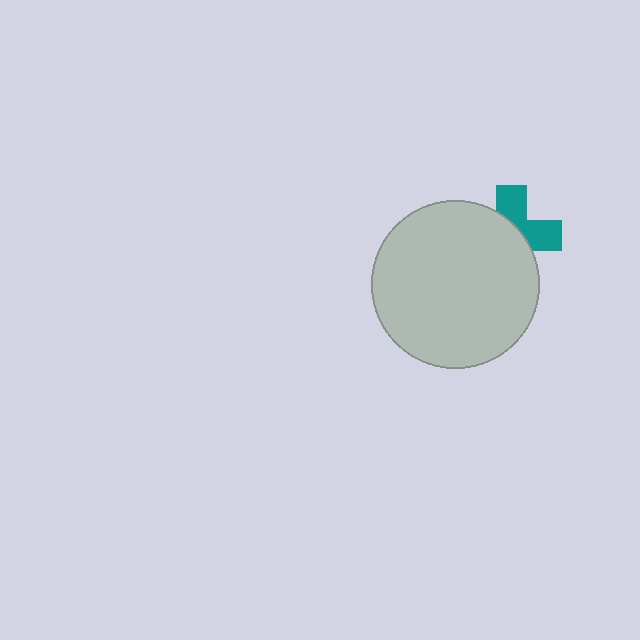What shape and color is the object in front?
The object in front is a light gray circle.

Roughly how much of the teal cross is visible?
A small part of it is visible (roughly 42%).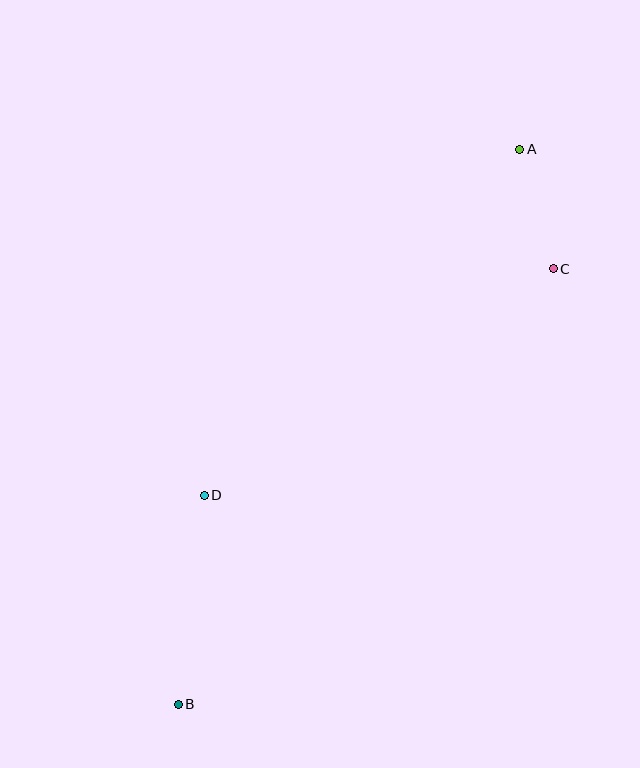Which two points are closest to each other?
Points A and C are closest to each other.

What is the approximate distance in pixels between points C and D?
The distance between C and D is approximately 416 pixels.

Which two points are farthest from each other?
Points A and B are farthest from each other.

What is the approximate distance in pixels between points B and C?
The distance between B and C is approximately 575 pixels.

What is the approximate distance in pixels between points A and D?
The distance between A and D is approximately 468 pixels.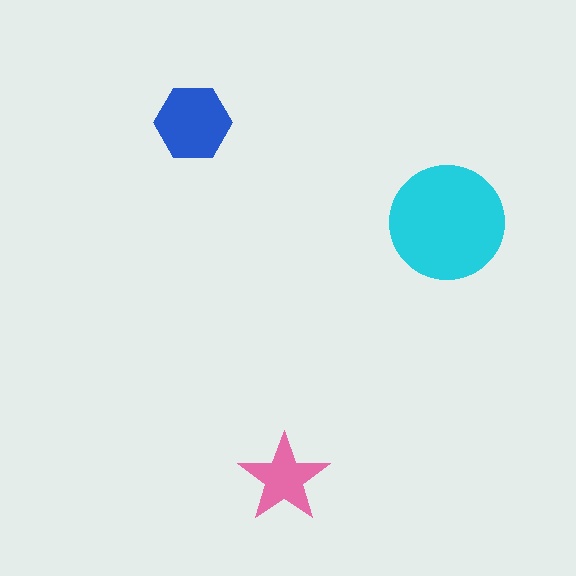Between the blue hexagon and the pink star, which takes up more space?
The blue hexagon.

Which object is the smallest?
The pink star.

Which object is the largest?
The cyan circle.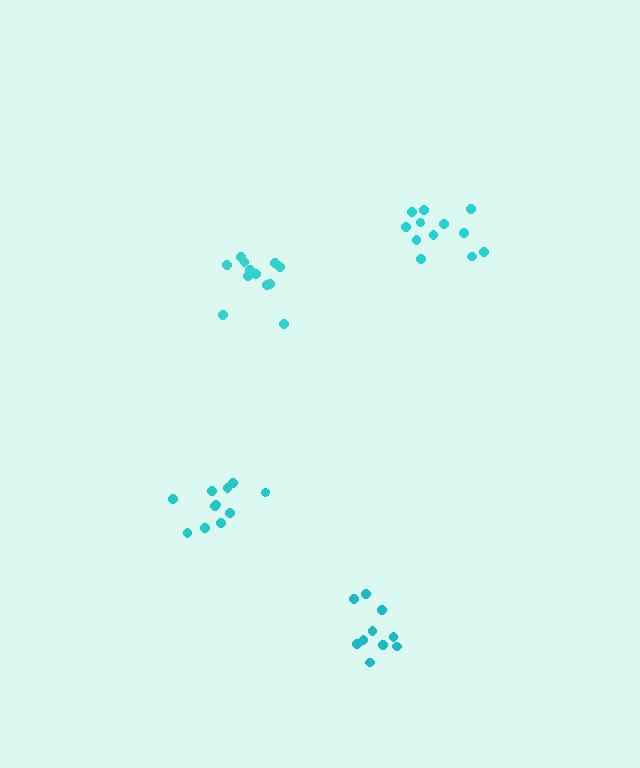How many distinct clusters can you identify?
There are 4 distinct clusters.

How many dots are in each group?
Group 1: 10 dots, Group 2: 11 dots, Group 3: 12 dots, Group 4: 12 dots (45 total).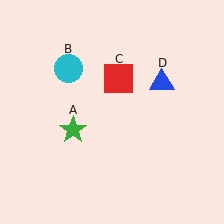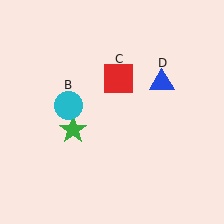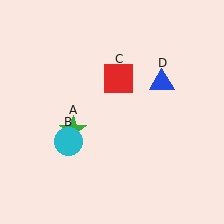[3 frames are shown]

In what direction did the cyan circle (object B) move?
The cyan circle (object B) moved down.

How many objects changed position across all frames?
1 object changed position: cyan circle (object B).